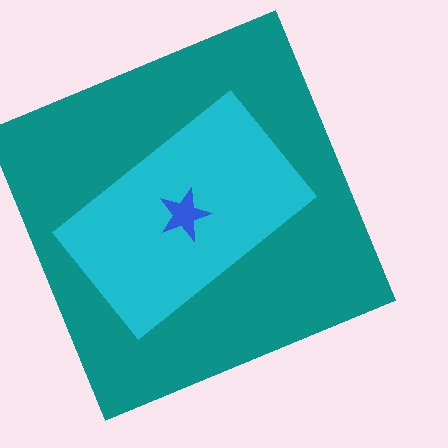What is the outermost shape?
The teal square.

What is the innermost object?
The blue star.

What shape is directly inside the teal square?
The cyan rectangle.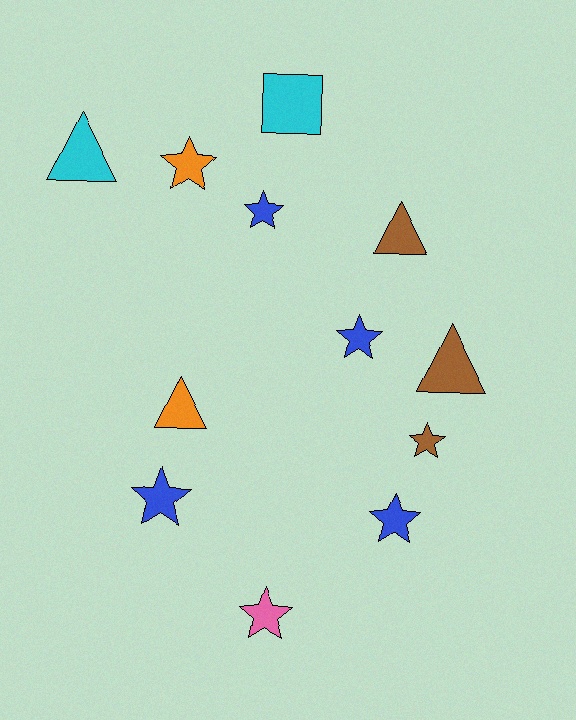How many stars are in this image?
There are 7 stars.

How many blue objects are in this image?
There are 4 blue objects.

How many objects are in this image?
There are 12 objects.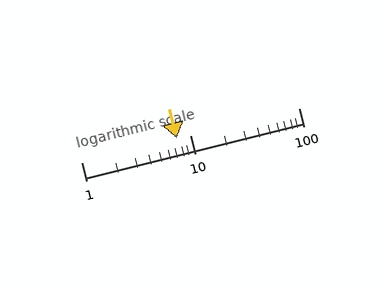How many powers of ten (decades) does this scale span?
The scale spans 2 decades, from 1 to 100.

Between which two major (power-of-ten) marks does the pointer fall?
The pointer is between 1 and 10.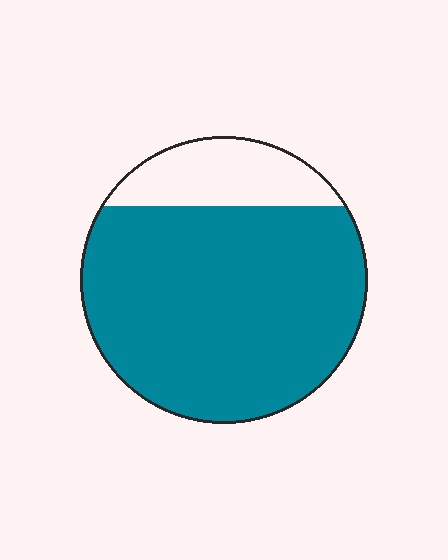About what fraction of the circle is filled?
About four fifths (4/5).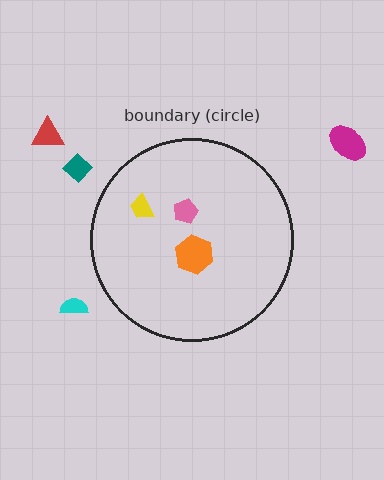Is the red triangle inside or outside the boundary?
Outside.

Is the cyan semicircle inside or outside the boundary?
Outside.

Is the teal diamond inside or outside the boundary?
Outside.